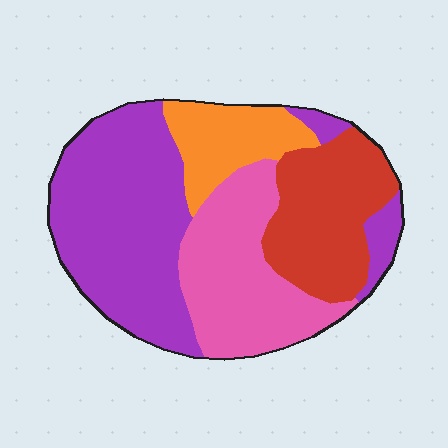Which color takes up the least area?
Orange, at roughly 10%.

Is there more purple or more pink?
Purple.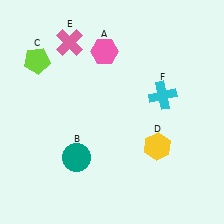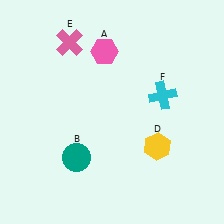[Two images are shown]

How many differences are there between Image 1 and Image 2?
There is 1 difference between the two images.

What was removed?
The lime pentagon (C) was removed in Image 2.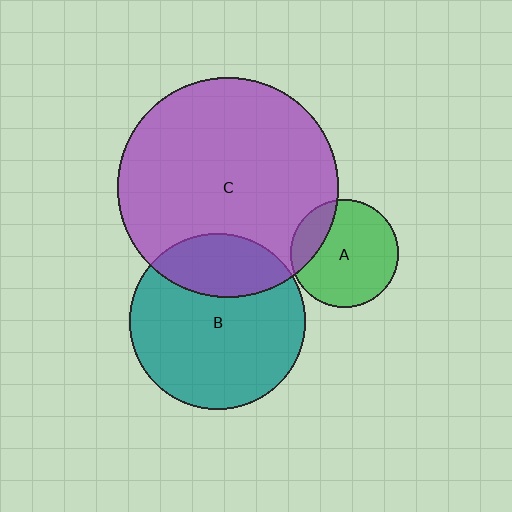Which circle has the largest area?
Circle C (purple).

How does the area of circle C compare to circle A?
Approximately 4.2 times.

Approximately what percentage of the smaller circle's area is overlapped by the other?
Approximately 20%.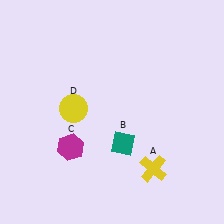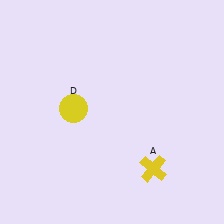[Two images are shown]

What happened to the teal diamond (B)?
The teal diamond (B) was removed in Image 2. It was in the bottom-right area of Image 1.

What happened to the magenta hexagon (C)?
The magenta hexagon (C) was removed in Image 2. It was in the bottom-left area of Image 1.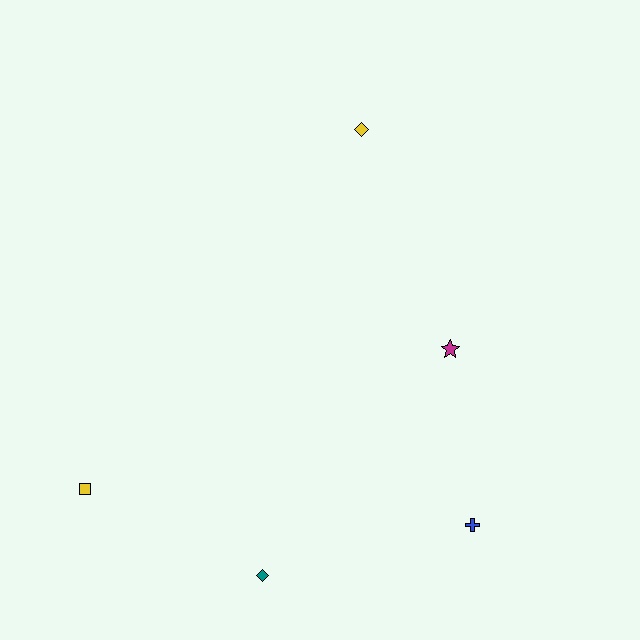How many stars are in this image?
There is 1 star.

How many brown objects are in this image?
There are no brown objects.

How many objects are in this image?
There are 5 objects.